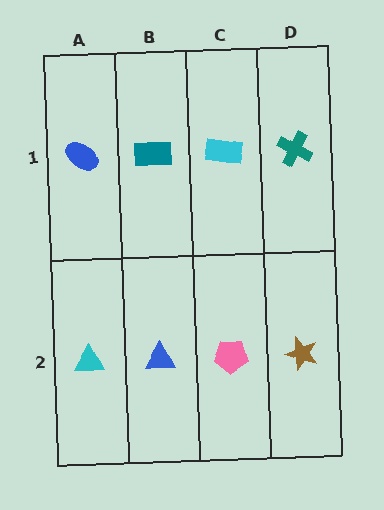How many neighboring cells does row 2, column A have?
2.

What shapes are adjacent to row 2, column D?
A teal cross (row 1, column D), a pink pentagon (row 2, column C).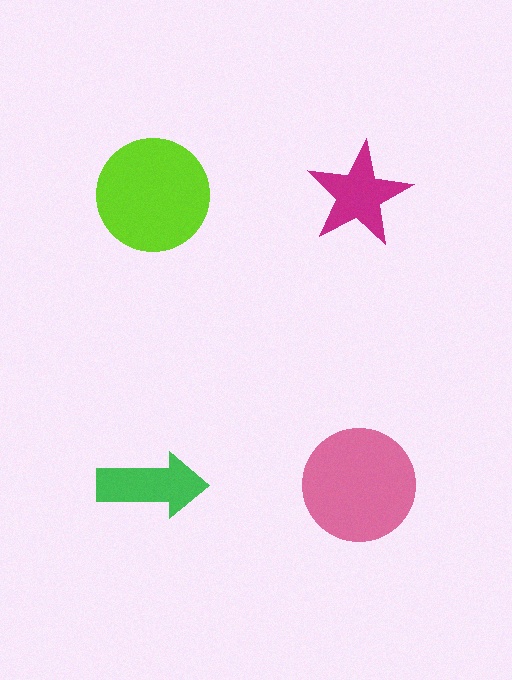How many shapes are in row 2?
2 shapes.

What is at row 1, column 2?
A magenta star.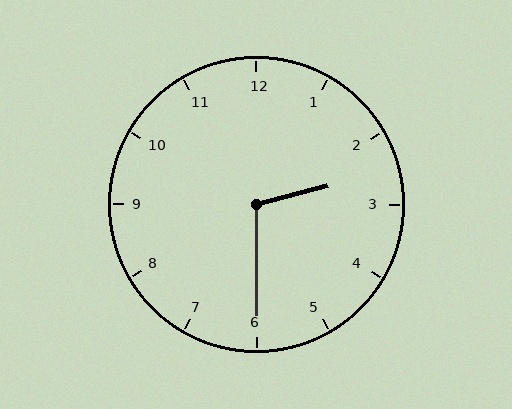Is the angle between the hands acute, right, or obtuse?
It is obtuse.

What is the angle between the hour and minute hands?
Approximately 105 degrees.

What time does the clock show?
2:30.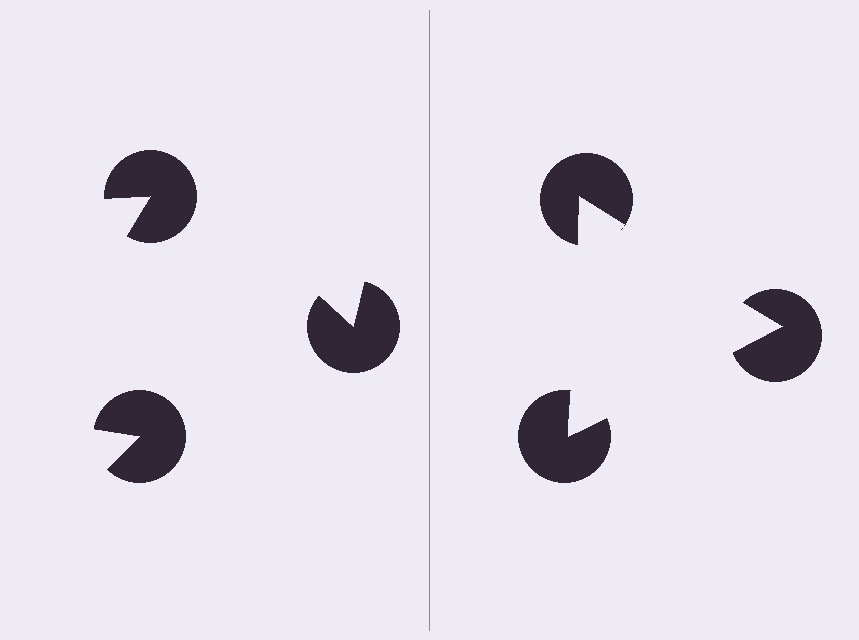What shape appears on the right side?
An illusory triangle.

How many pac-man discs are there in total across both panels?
6 — 3 on each side.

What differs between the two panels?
The pac-man discs are positioned identically on both sides; only the wedge orientations differ. On the right they align to a triangle; on the left they are misaligned.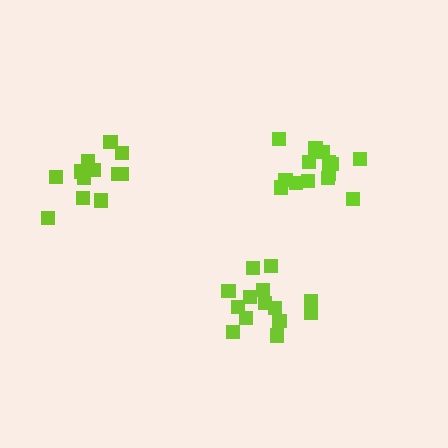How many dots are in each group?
Group 1: 14 dots, Group 2: 14 dots, Group 3: 12 dots (40 total).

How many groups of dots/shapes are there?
There are 3 groups.